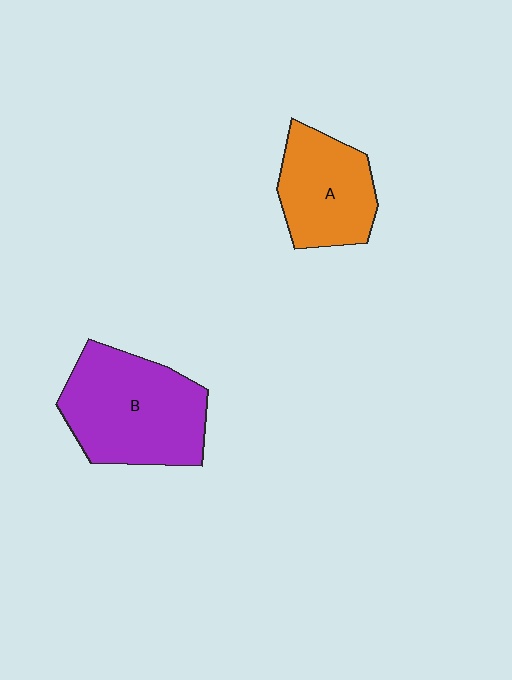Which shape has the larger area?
Shape B (purple).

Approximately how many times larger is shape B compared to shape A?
Approximately 1.5 times.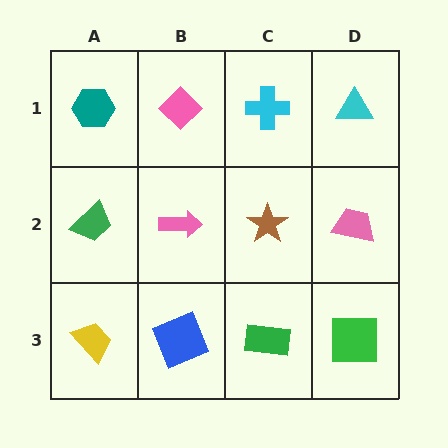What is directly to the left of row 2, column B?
A green trapezoid.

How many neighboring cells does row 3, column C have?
3.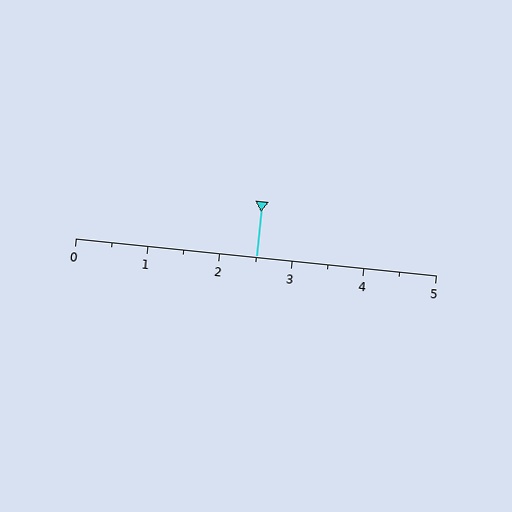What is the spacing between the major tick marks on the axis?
The major ticks are spaced 1 apart.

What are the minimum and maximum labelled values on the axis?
The axis runs from 0 to 5.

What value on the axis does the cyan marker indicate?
The marker indicates approximately 2.5.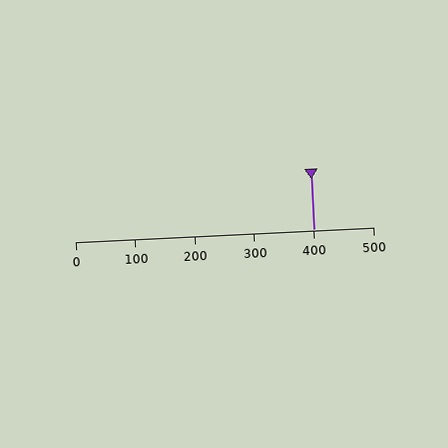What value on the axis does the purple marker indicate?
The marker indicates approximately 400.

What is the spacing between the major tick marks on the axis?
The major ticks are spaced 100 apart.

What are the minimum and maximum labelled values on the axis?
The axis runs from 0 to 500.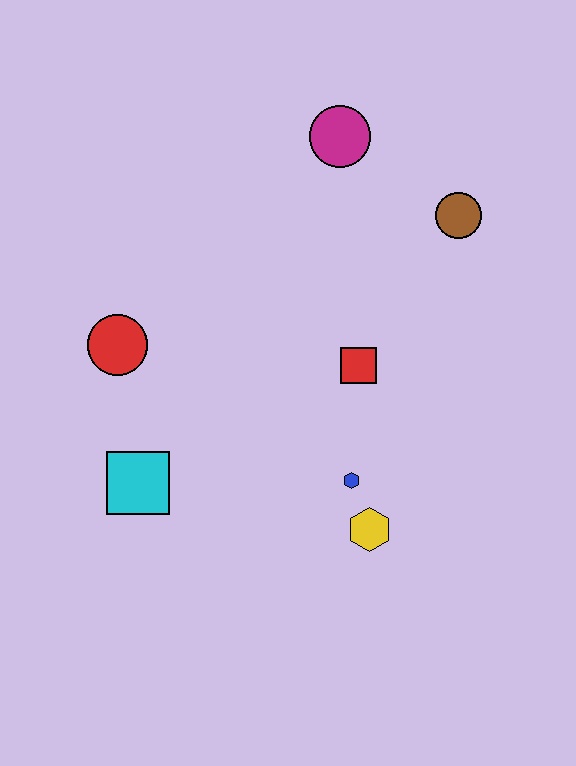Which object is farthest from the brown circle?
The cyan square is farthest from the brown circle.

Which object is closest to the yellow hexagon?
The blue hexagon is closest to the yellow hexagon.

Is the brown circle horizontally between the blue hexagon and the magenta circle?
No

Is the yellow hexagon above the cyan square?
No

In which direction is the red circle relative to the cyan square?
The red circle is above the cyan square.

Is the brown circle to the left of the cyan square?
No